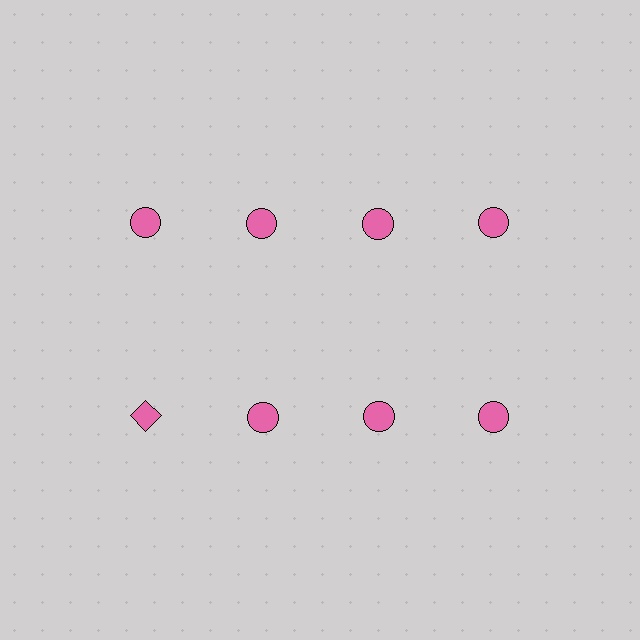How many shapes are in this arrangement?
There are 8 shapes arranged in a grid pattern.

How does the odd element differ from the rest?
It has a different shape: diamond instead of circle.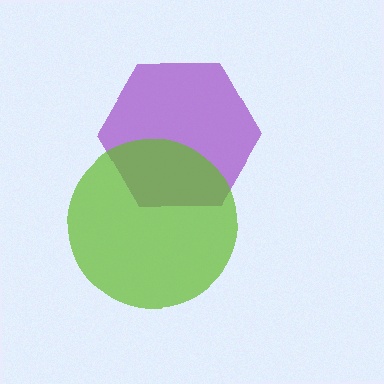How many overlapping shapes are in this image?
There are 2 overlapping shapes in the image.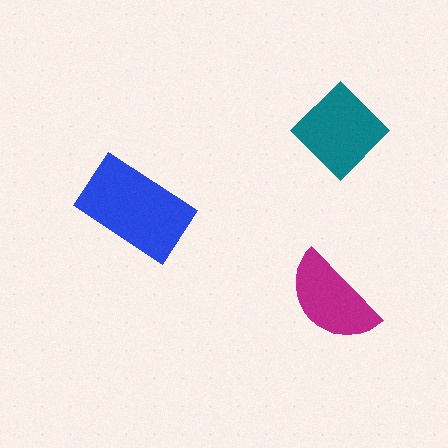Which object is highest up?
The teal diamond is topmost.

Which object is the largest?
The blue rectangle.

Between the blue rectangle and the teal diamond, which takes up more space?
The blue rectangle.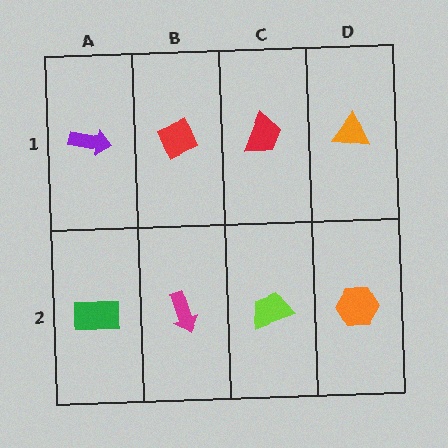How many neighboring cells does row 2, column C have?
3.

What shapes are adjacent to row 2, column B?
A red diamond (row 1, column B), a green rectangle (row 2, column A), a lime trapezoid (row 2, column C).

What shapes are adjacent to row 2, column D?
An orange triangle (row 1, column D), a lime trapezoid (row 2, column C).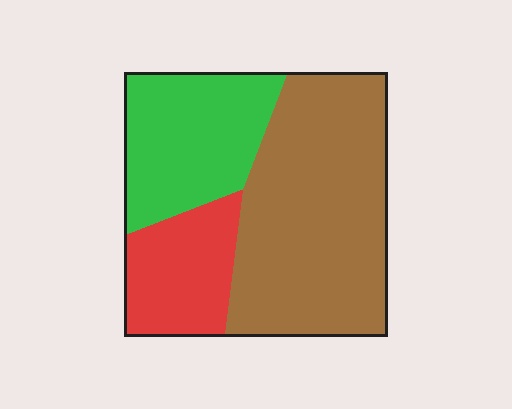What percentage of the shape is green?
Green covers roughly 30% of the shape.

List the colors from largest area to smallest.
From largest to smallest: brown, green, red.